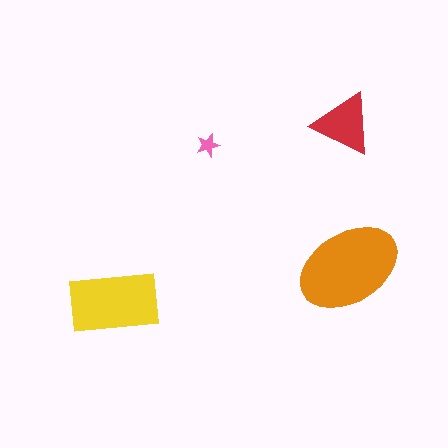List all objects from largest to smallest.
The orange ellipse, the yellow rectangle, the red triangle, the pink star.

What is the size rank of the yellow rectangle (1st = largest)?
2nd.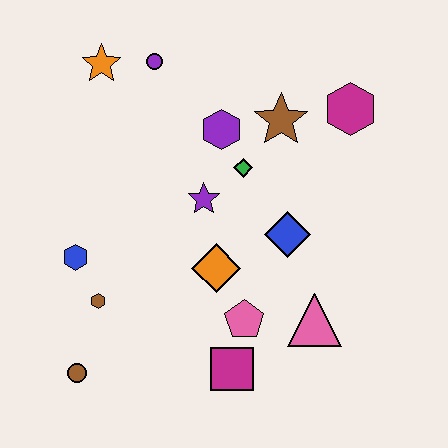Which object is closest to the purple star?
The green diamond is closest to the purple star.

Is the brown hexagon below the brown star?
Yes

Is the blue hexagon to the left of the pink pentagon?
Yes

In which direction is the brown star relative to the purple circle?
The brown star is to the right of the purple circle.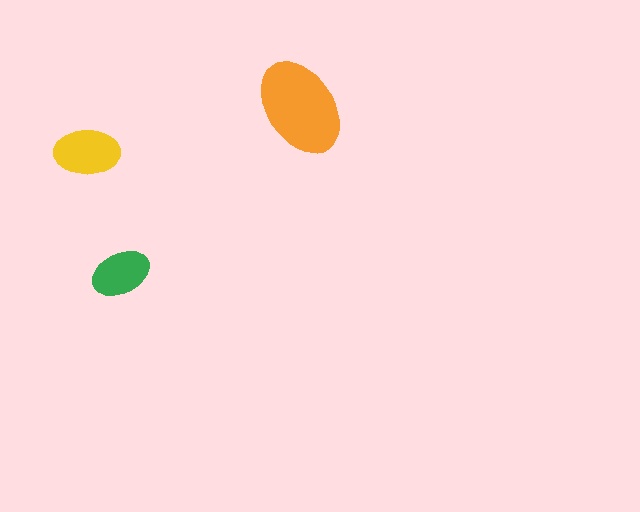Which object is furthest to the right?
The orange ellipse is rightmost.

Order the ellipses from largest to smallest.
the orange one, the yellow one, the green one.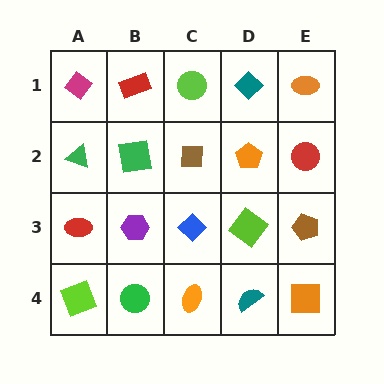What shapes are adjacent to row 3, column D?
An orange pentagon (row 2, column D), a teal semicircle (row 4, column D), a blue diamond (row 3, column C), a brown pentagon (row 3, column E).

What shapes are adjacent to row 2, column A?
A magenta diamond (row 1, column A), a red ellipse (row 3, column A), a green square (row 2, column B).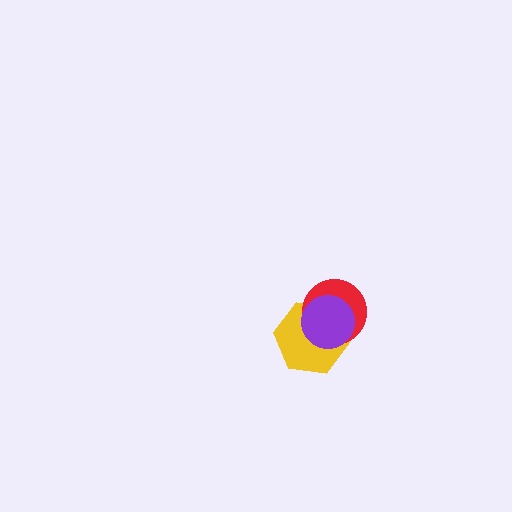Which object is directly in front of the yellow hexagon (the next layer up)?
The red circle is directly in front of the yellow hexagon.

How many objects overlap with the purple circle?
2 objects overlap with the purple circle.